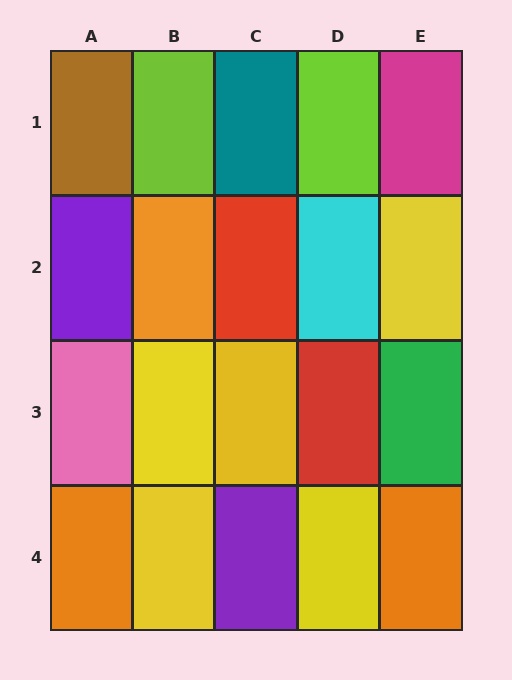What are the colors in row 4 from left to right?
Orange, yellow, purple, yellow, orange.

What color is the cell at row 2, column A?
Purple.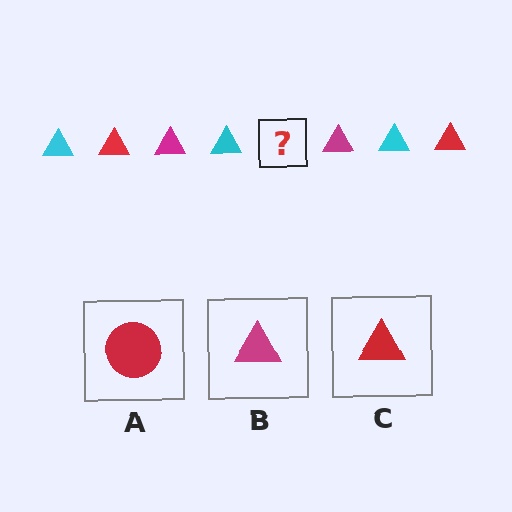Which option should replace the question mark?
Option C.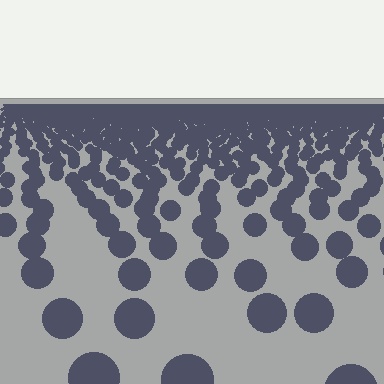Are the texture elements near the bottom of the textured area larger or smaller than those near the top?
Larger. Near the bottom, elements are closer to the viewer and appear at a bigger on-screen size.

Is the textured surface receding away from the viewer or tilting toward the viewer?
The surface is receding away from the viewer. Texture elements get smaller and denser toward the top.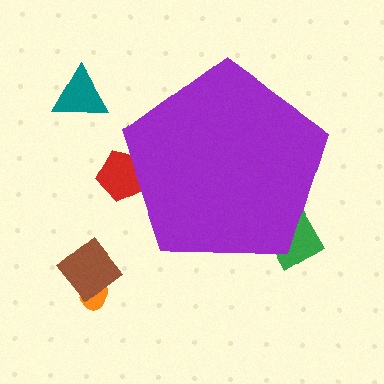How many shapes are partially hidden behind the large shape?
2 shapes are partially hidden.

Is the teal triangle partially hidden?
No, the teal triangle is fully visible.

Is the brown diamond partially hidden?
No, the brown diamond is fully visible.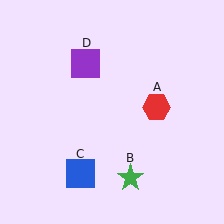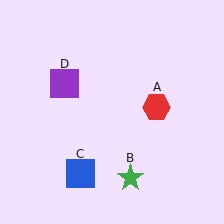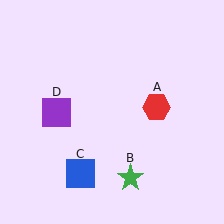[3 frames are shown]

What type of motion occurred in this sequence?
The purple square (object D) rotated counterclockwise around the center of the scene.